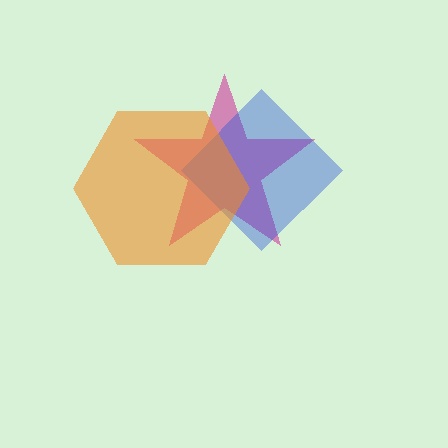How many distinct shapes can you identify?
There are 3 distinct shapes: a magenta star, a blue diamond, an orange hexagon.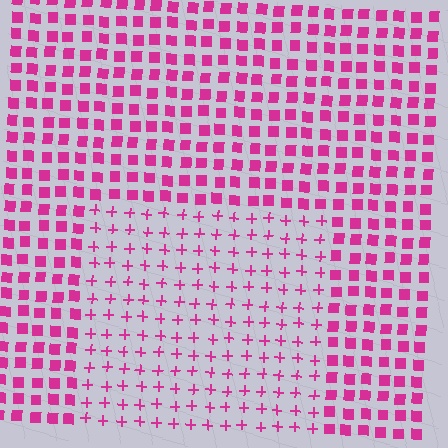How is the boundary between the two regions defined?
The boundary is defined by a change in element shape: plus signs inside vs. squares outside. All elements share the same color and spacing.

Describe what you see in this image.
The image is filled with small magenta elements arranged in a uniform grid. A rectangle-shaped region contains plus signs, while the surrounding area contains squares. The boundary is defined purely by the change in element shape.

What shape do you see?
I see a rectangle.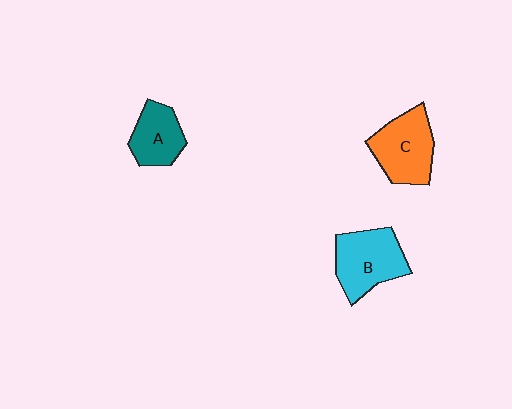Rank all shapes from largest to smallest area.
From largest to smallest: B (cyan), C (orange), A (teal).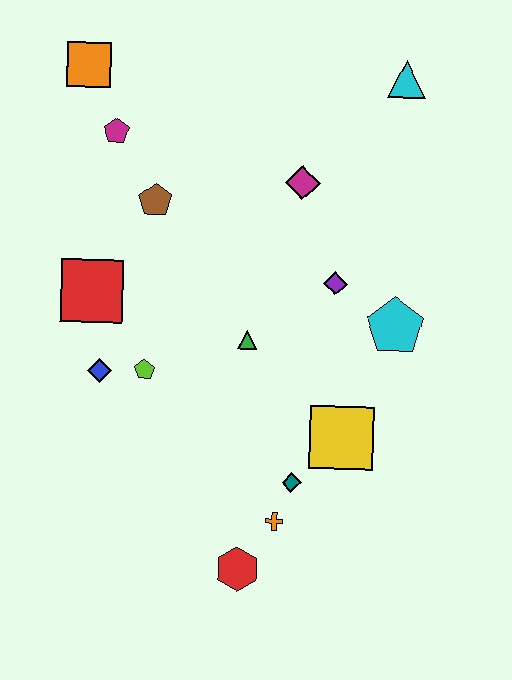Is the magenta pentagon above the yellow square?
Yes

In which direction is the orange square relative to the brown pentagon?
The orange square is above the brown pentagon.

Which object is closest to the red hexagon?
The orange cross is closest to the red hexagon.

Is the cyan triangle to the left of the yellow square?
No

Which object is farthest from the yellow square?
The orange square is farthest from the yellow square.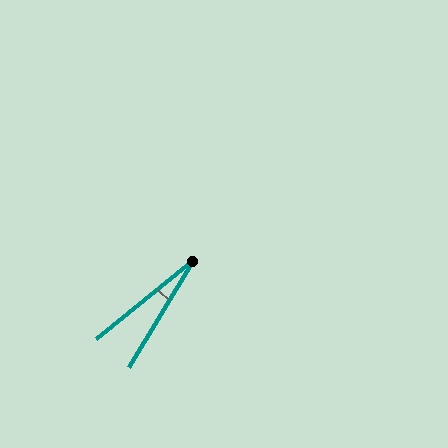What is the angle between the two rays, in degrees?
Approximately 20 degrees.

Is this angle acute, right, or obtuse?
It is acute.